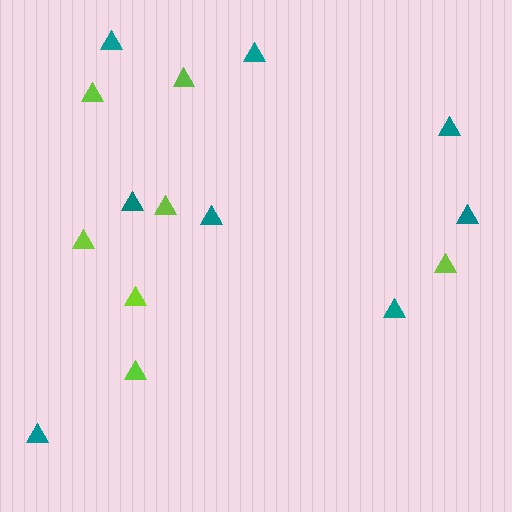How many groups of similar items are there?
There are 2 groups: one group of teal triangles (8) and one group of lime triangles (7).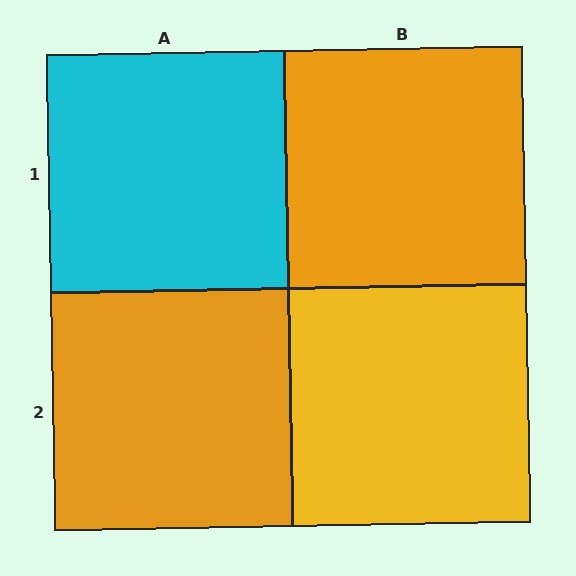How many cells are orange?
2 cells are orange.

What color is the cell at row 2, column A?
Orange.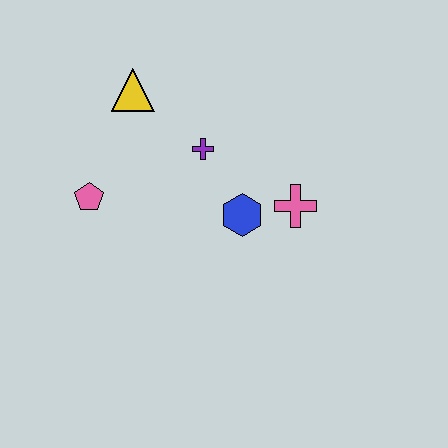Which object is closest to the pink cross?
The blue hexagon is closest to the pink cross.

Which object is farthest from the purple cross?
The pink pentagon is farthest from the purple cross.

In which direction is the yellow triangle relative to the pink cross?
The yellow triangle is to the left of the pink cross.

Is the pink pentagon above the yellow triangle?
No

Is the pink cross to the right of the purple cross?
Yes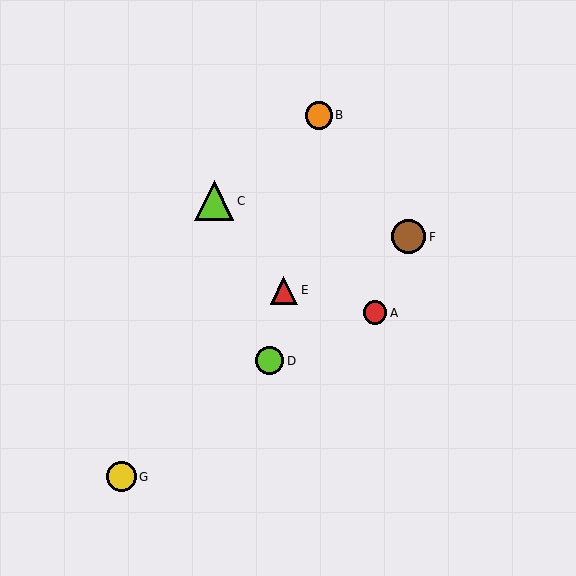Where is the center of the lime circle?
The center of the lime circle is at (270, 361).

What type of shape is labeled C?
Shape C is a lime triangle.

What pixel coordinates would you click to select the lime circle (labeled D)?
Click at (270, 361) to select the lime circle D.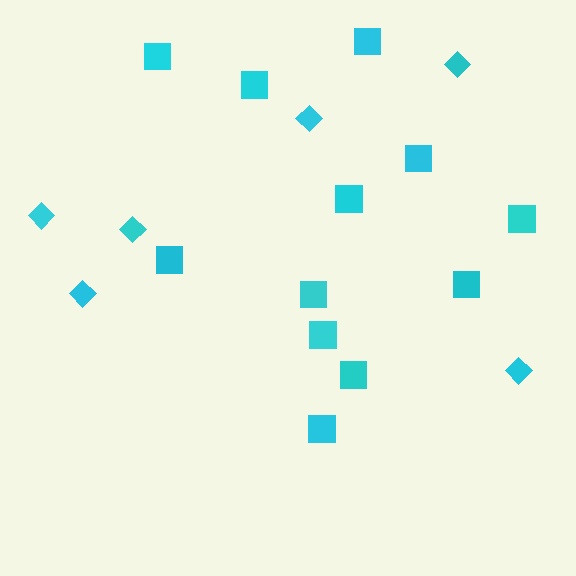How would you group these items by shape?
There are 2 groups: one group of diamonds (6) and one group of squares (12).